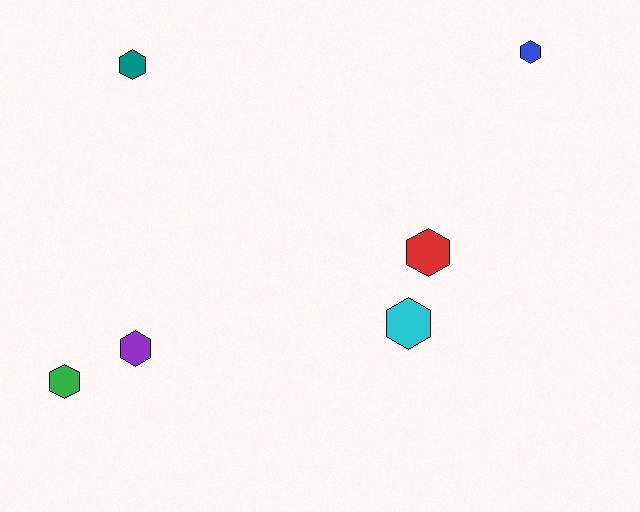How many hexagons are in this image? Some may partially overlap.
There are 6 hexagons.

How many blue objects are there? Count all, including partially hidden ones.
There is 1 blue object.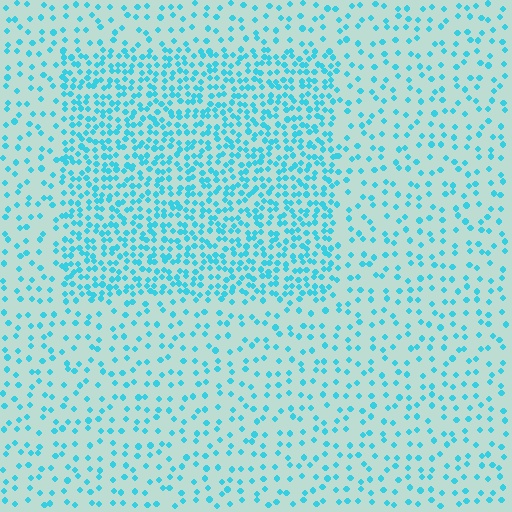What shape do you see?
I see a rectangle.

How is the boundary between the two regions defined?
The boundary is defined by a change in element density (approximately 2.4x ratio). All elements are the same color, size, and shape.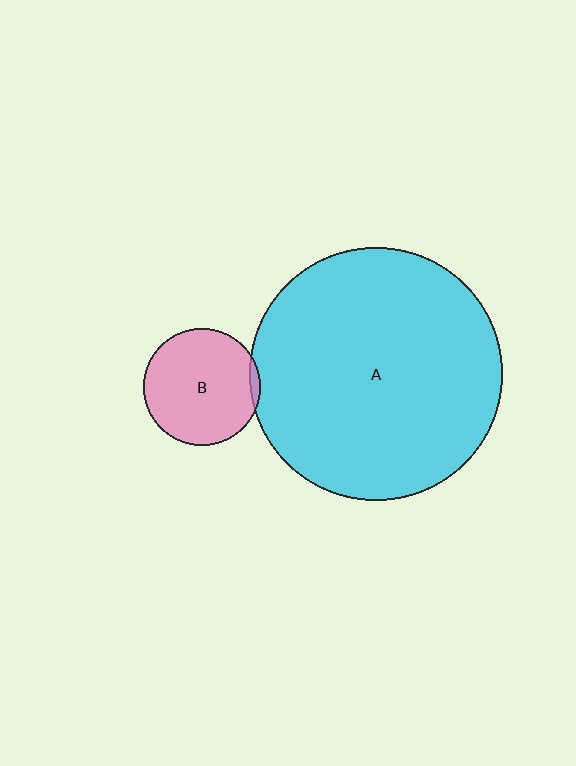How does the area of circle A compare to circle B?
Approximately 4.7 times.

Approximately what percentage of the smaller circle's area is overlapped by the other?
Approximately 5%.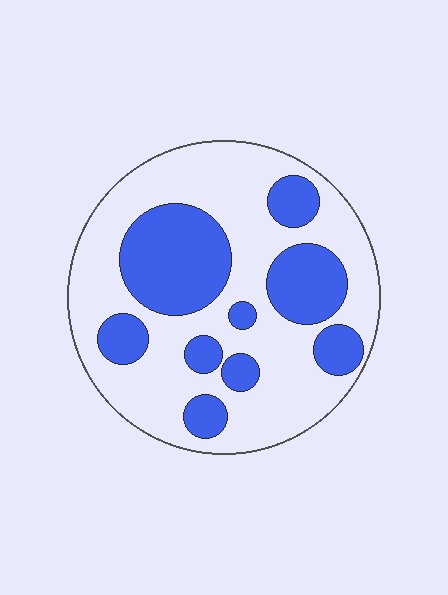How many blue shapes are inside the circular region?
9.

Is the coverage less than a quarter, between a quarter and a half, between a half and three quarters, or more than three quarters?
Between a quarter and a half.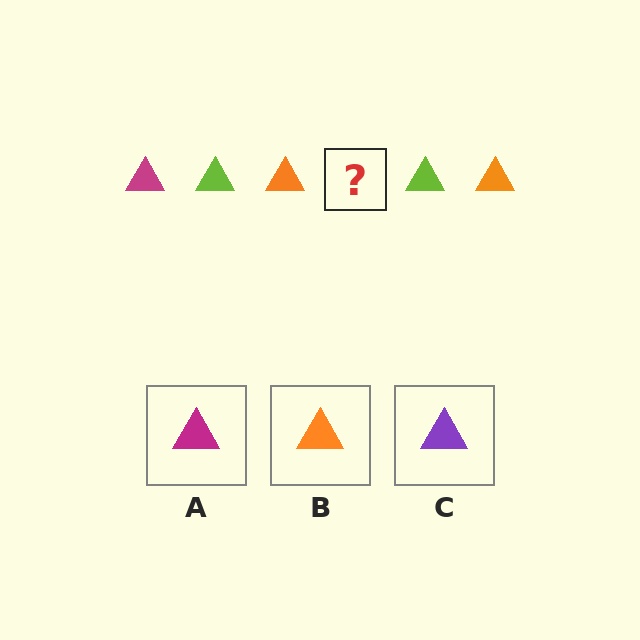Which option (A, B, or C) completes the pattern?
A.